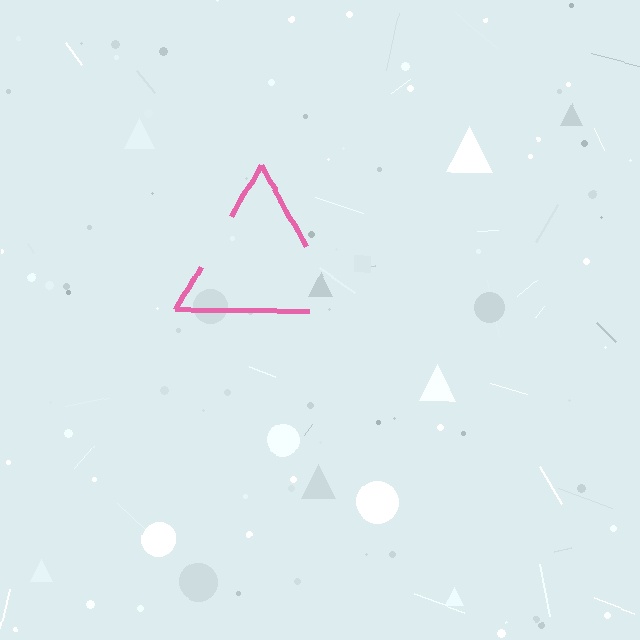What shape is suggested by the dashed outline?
The dashed outline suggests a triangle.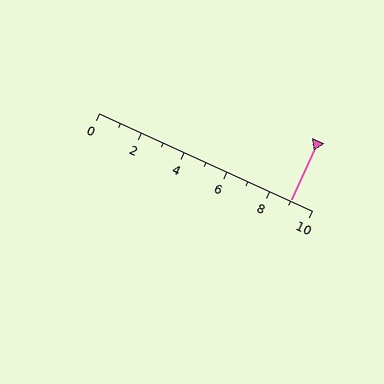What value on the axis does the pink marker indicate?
The marker indicates approximately 9.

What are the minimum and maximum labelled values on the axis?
The axis runs from 0 to 10.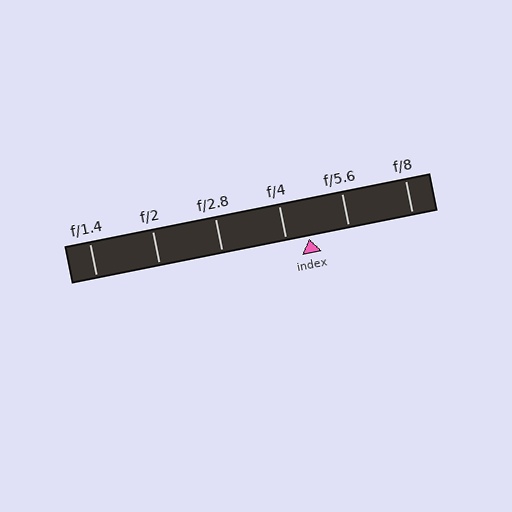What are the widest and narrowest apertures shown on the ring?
The widest aperture shown is f/1.4 and the narrowest is f/8.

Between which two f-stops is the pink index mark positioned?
The index mark is between f/4 and f/5.6.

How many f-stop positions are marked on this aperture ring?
There are 6 f-stop positions marked.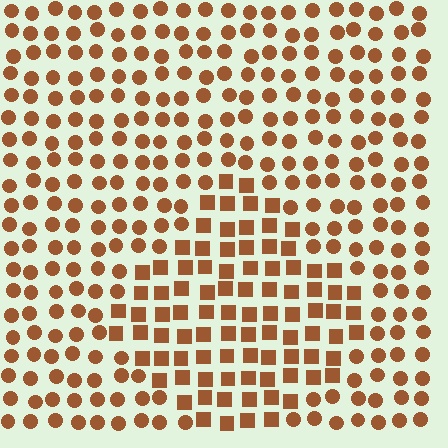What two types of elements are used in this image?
The image uses squares inside the diamond region and circles outside it.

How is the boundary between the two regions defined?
The boundary is defined by a change in element shape: squares inside vs. circles outside. All elements share the same color and spacing.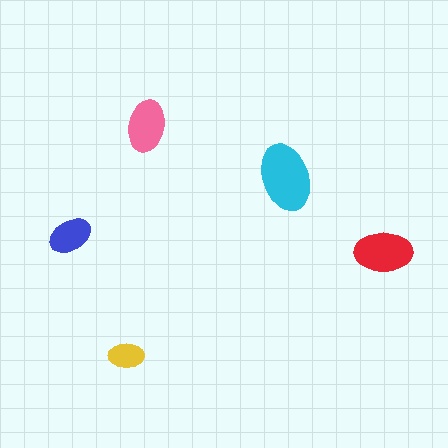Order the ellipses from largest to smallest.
the cyan one, the red one, the pink one, the blue one, the yellow one.